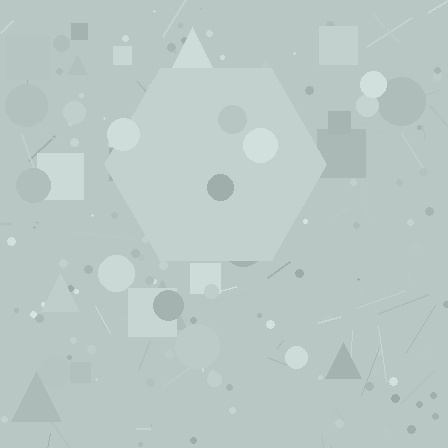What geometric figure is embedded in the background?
A hexagon is embedded in the background.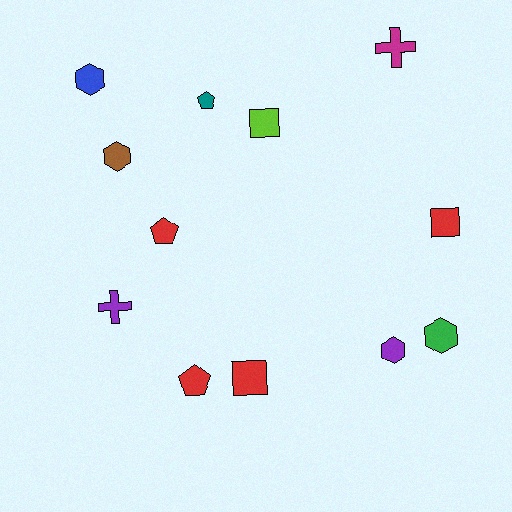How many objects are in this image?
There are 12 objects.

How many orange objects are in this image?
There are no orange objects.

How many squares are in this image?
There are 3 squares.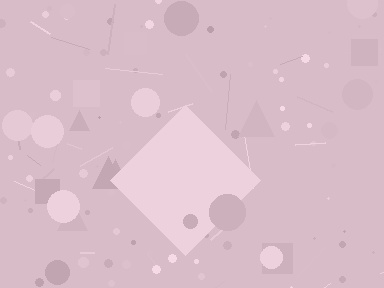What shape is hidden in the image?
A diamond is hidden in the image.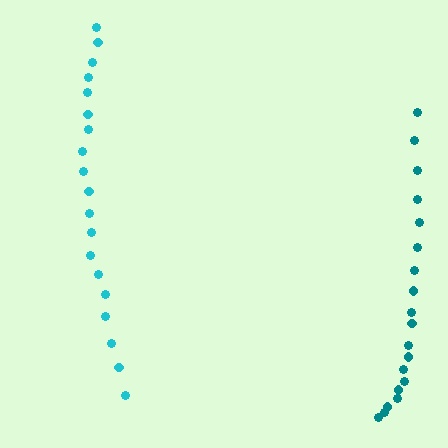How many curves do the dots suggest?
There are 2 distinct paths.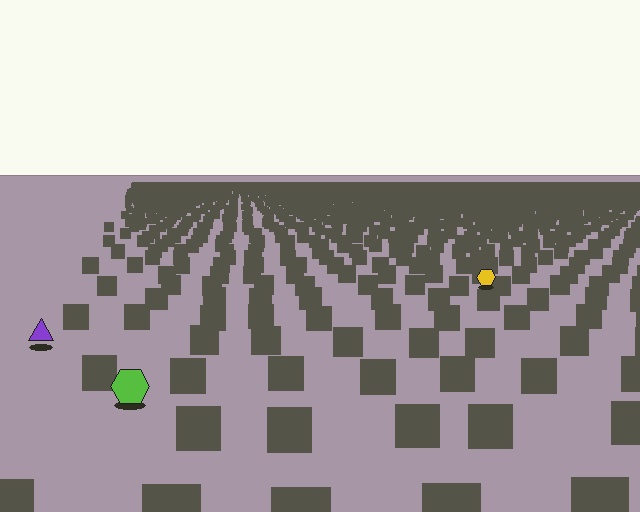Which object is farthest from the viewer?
The yellow hexagon is farthest from the viewer. It appears smaller and the ground texture around it is denser.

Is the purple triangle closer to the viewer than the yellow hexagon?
Yes. The purple triangle is closer — you can tell from the texture gradient: the ground texture is coarser near it.